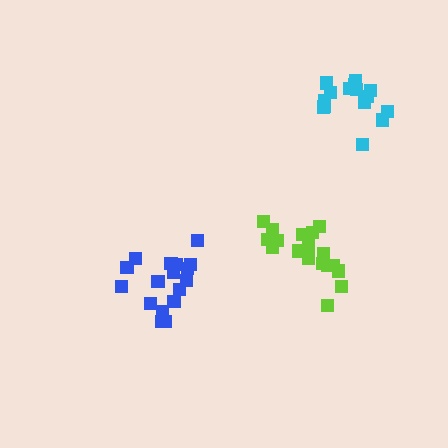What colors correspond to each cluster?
The clusters are colored: blue, cyan, lime.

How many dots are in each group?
Group 1: 18 dots, Group 2: 15 dots, Group 3: 18 dots (51 total).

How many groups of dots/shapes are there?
There are 3 groups.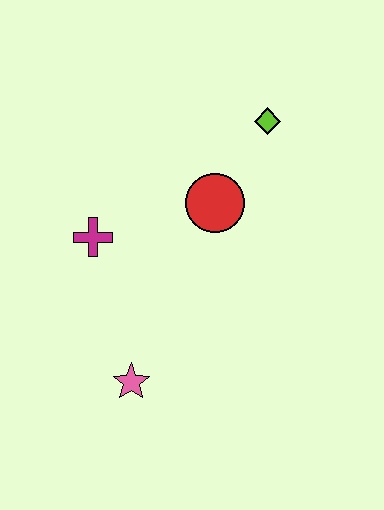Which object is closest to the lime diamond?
The red circle is closest to the lime diamond.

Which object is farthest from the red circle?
The pink star is farthest from the red circle.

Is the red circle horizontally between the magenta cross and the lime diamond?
Yes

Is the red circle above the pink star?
Yes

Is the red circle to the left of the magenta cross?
No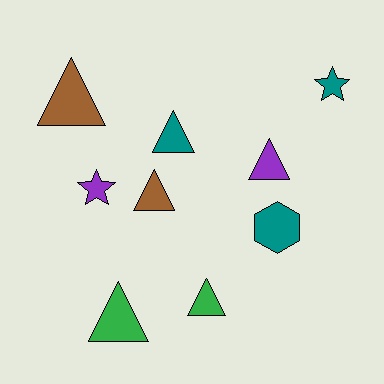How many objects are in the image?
There are 9 objects.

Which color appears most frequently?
Teal, with 3 objects.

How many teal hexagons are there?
There is 1 teal hexagon.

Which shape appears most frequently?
Triangle, with 6 objects.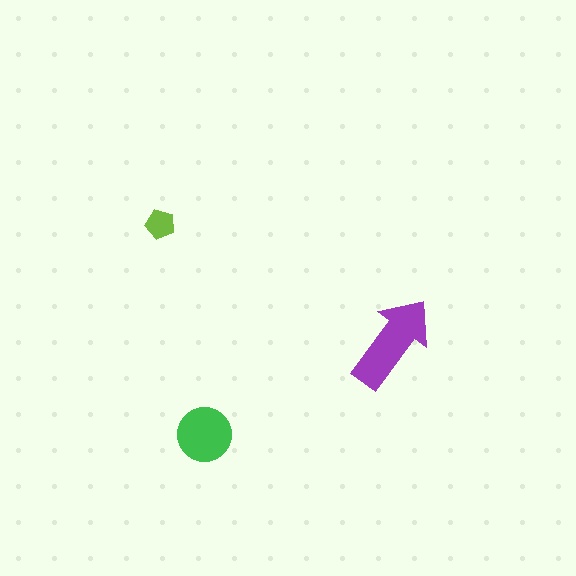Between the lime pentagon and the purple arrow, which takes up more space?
The purple arrow.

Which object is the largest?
The purple arrow.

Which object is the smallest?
The lime pentagon.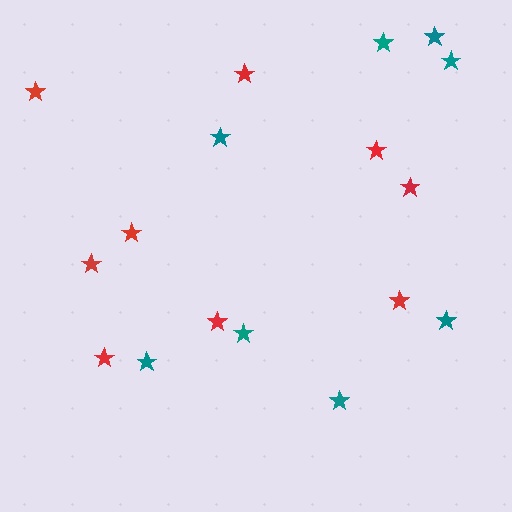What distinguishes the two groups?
There are 2 groups: one group of red stars (9) and one group of teal stars (8).